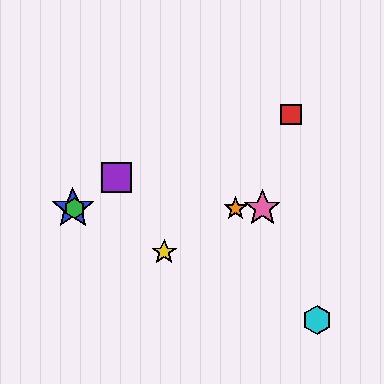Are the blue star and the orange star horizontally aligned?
Yes, both are at y≈208.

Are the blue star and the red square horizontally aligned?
No, the blue star is at y≈208 and the red square is at y≈115.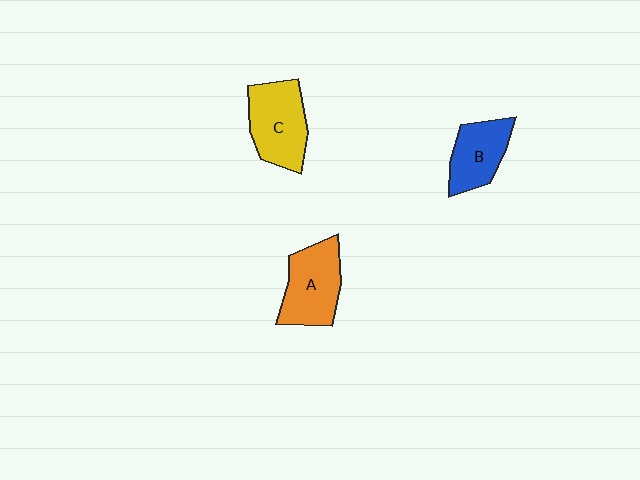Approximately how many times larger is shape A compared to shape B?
Approximately 1.3 times.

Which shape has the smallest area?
Shape B (blue).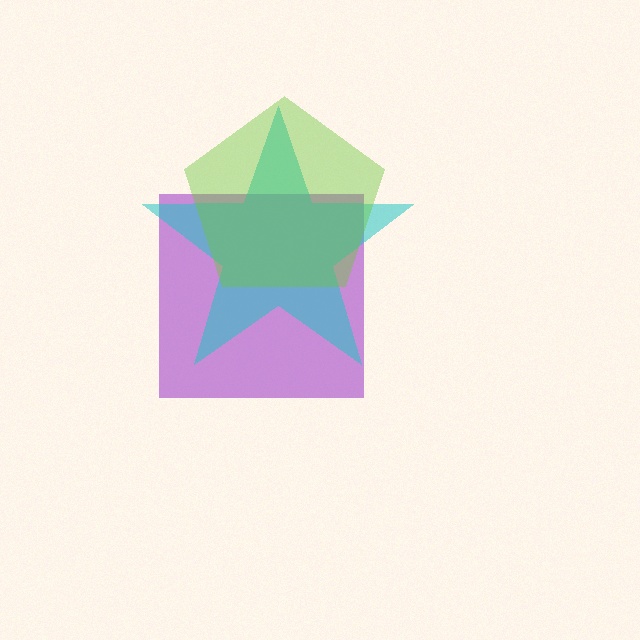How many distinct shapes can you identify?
There are 3 distinct shapes: a purple square, a cyan star, a lime pentagon.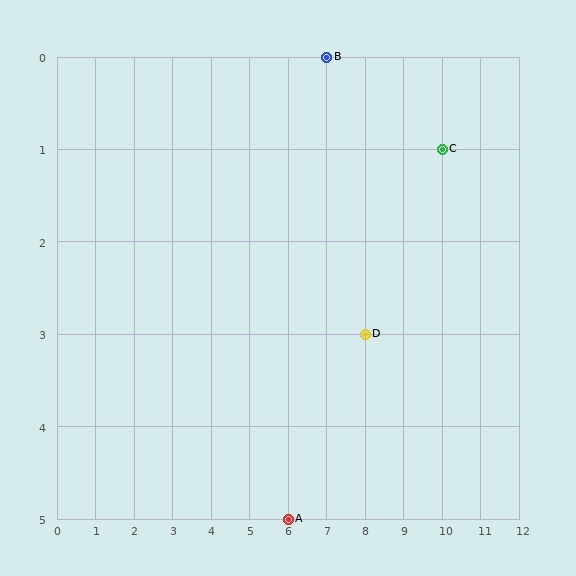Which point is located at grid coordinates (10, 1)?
Point C is at (10, 1).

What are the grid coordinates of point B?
Point B is at grid coordinates (7, 0).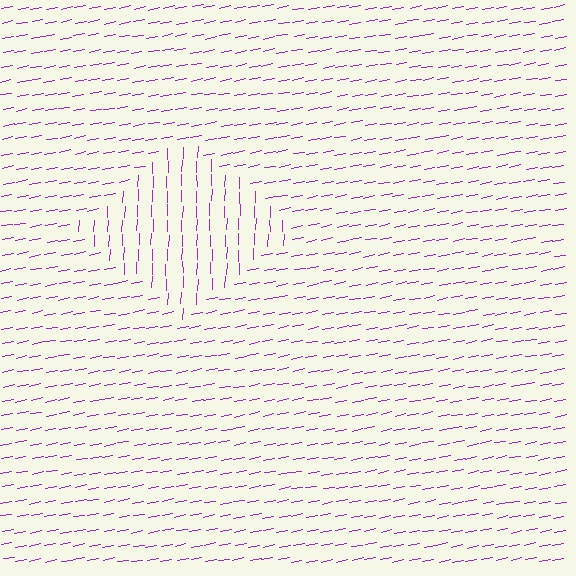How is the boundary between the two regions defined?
The boundary is defined purely by a change in line orientation (approximately 77 degrees difference). All lines are the same color and thickness.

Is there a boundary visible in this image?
Yes, there is a texture boundary formed by a change in line orientation.